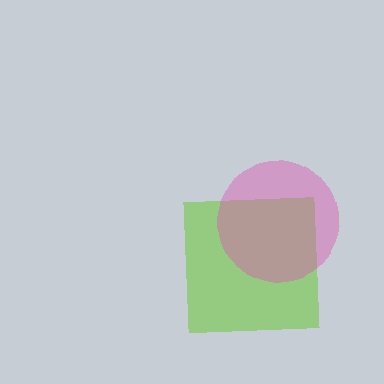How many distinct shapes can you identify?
There are 2 distinct shapes: a lime square, a pink circle.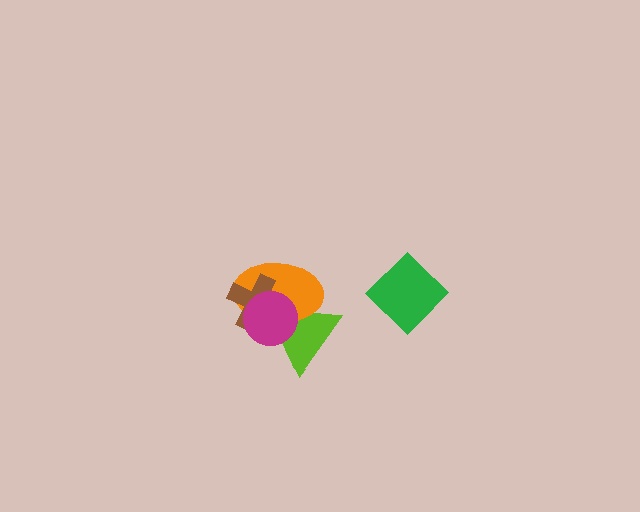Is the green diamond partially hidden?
No, no other shape covers it.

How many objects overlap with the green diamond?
0 objects overlap with the green diamond.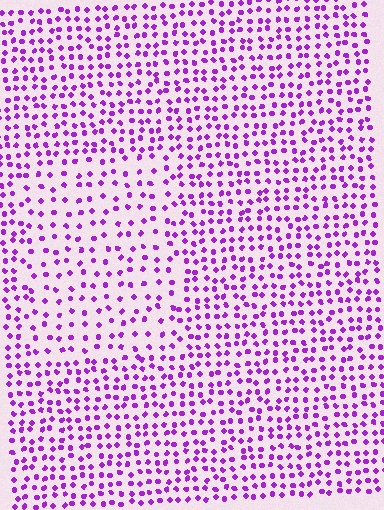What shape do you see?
I see a rectangle.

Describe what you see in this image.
The image contains small purple elements arranged at two different densities. A rectangle-shaped region is visible where the elements are less densely packed than the surrounding area.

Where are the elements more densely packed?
The elements are more densely packed outside the rectangle boundary.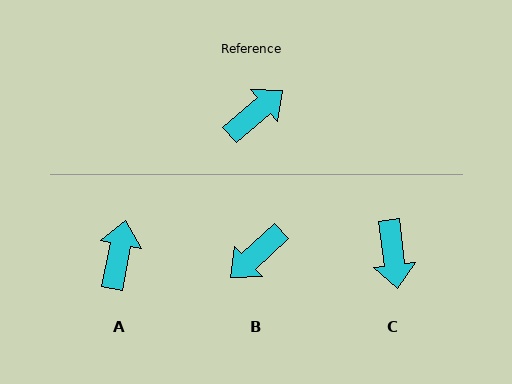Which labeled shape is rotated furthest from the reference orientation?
B, about 178 degrees away.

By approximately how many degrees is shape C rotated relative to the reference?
Approximately 124 degrees clockwise.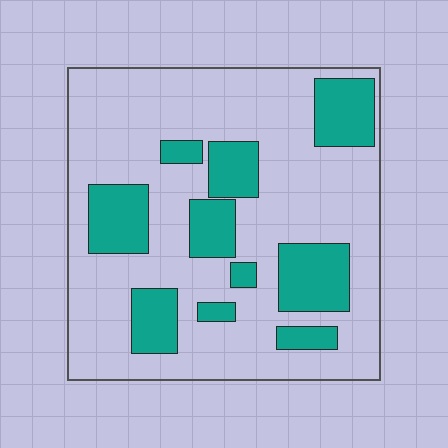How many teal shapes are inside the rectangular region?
10.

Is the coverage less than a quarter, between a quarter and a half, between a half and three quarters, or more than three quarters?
Between a quarter and a half.